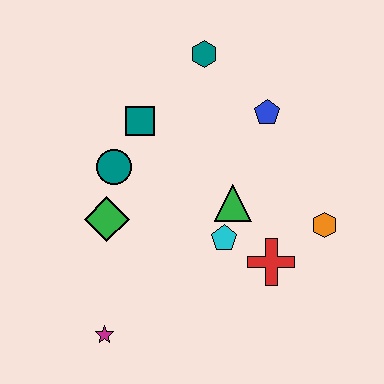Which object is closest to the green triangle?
The cyan pentagon is closest to the green triangle.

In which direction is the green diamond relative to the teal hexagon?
The green diamond is below the teal hexagon.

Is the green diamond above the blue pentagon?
No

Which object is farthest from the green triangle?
The magenta star is farthest from the green triangle.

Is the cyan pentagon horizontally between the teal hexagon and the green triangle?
Yes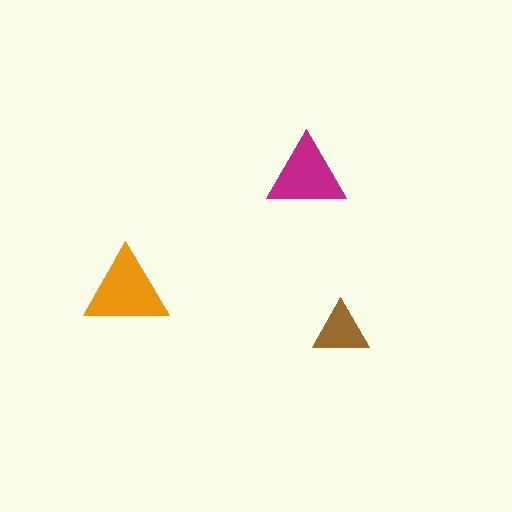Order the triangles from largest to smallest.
the orange one, the magenta one, the brown one.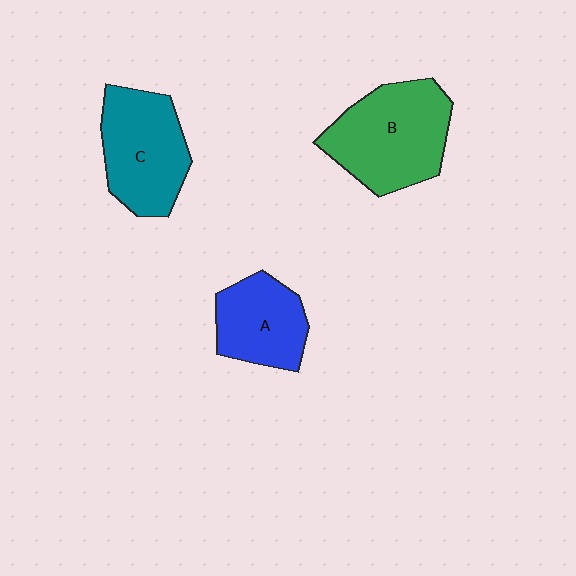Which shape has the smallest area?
Shape A (blue).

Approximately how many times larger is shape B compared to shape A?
Approximately 1.5 times.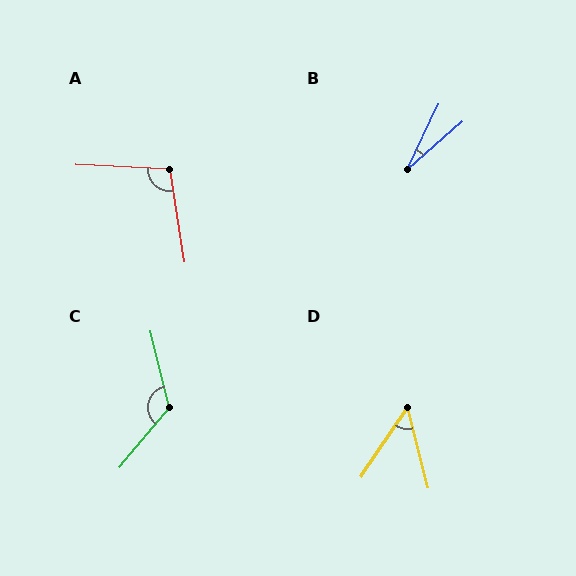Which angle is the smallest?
B, at approximately 23 degrees.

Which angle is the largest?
C, at approximately 126 degrees.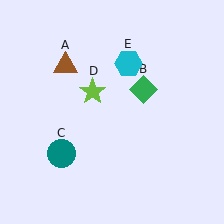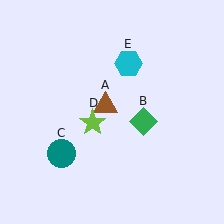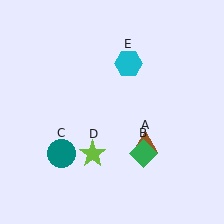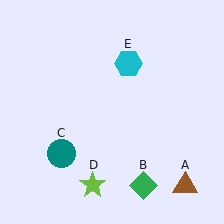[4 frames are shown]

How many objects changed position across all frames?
3 objects changed position: brown triangle (object A), green diamond (object B), lime star (object D).